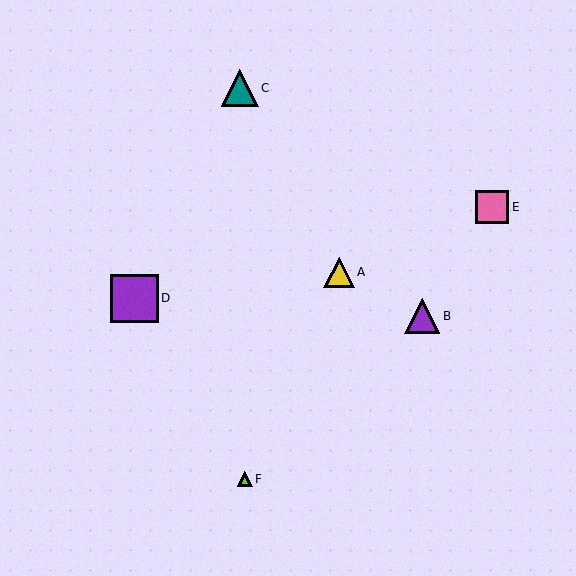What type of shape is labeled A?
Shape A is a yellow triangle.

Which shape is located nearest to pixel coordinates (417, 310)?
The purple triangle (labeled B) at (422, 316) is nearest to that location.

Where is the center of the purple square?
The center of the purple square is at (135, 298).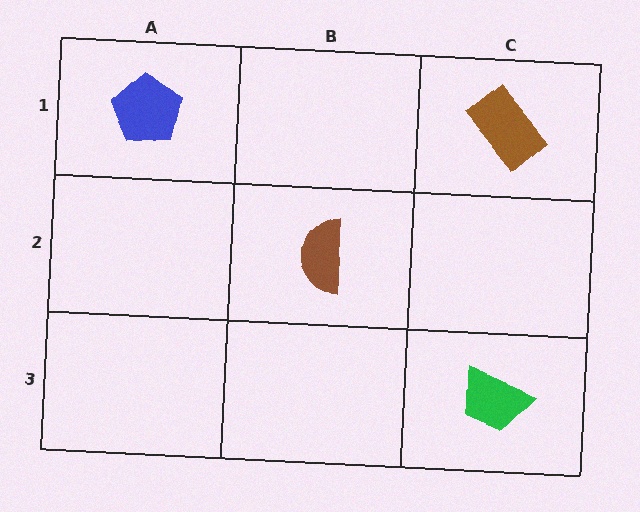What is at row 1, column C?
A brown rectangle.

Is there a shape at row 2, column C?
No, that cell is empty.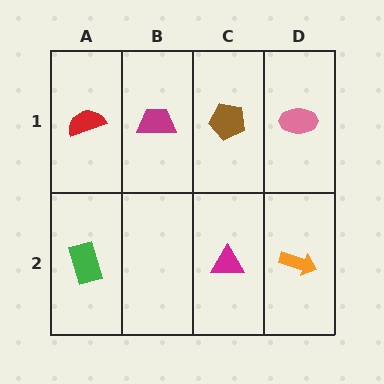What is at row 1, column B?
A magenta trapezoid.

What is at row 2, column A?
A green rectangle.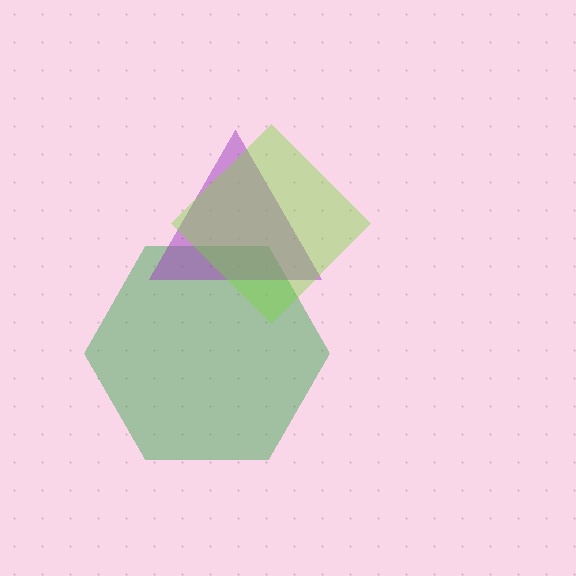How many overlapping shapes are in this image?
There are 3 overlapping shapes in the image.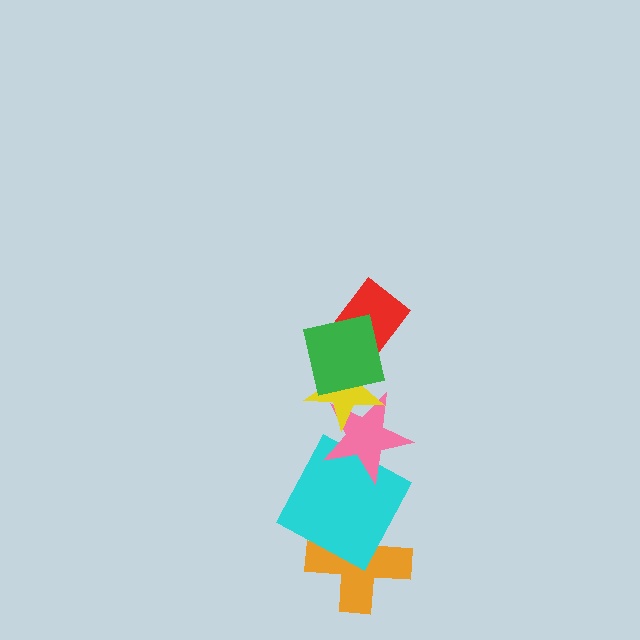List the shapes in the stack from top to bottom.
From top to bottom: the green square, the red rectangle, the yellow star, the pink star, the cyan square, the orange cross.